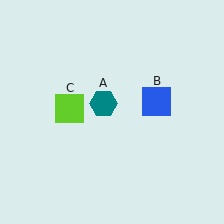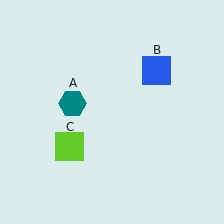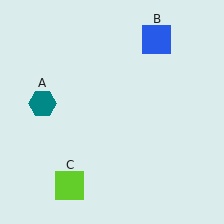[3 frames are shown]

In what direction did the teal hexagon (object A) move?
The teal hexagon (object A) moved left.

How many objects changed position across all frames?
3 objects changed position: teal hexagon (object A), blue square (object B), lime square (object C).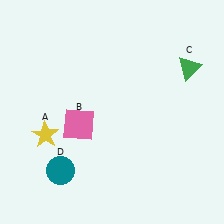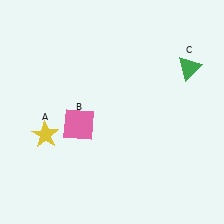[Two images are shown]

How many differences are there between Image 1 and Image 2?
There is 1 difference between the two images.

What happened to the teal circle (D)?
The teal circle (D) was removed in Image 2. It was in the bottom-left area of Image 1.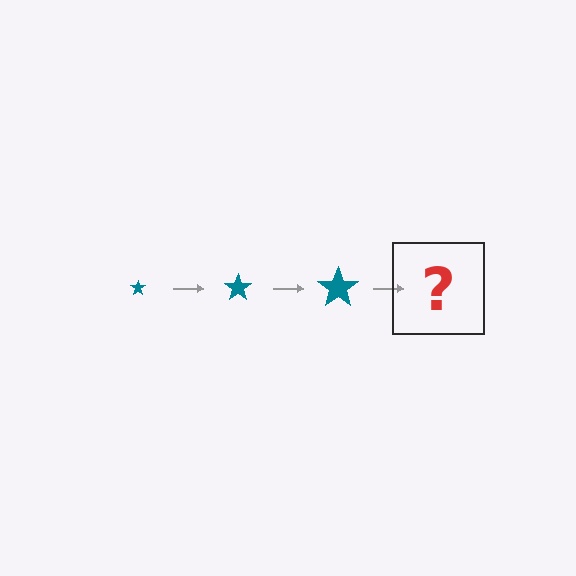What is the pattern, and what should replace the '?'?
The pattern is that the star gets progressively larger each step. The '?' should be a teal star, larger than the previous one.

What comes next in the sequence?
The next element should be a teal star, larger than the previous one.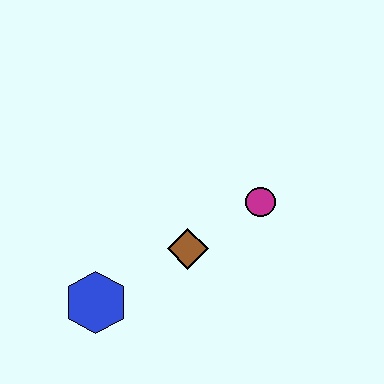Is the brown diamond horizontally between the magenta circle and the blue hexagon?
Yes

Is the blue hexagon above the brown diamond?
No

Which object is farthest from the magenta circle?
The blue hexagon is farthest from the magenta circle.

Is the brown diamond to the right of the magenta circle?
No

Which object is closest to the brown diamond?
The magenta circle is closest to the brown diamond.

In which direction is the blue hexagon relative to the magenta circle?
The blue hexagon is to the left of the magenta circle.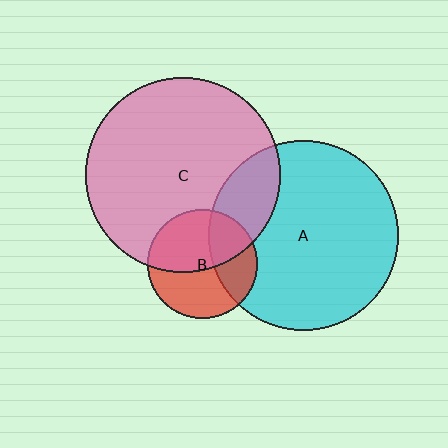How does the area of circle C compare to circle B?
Approximately 3.2 times.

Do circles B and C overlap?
Yes.